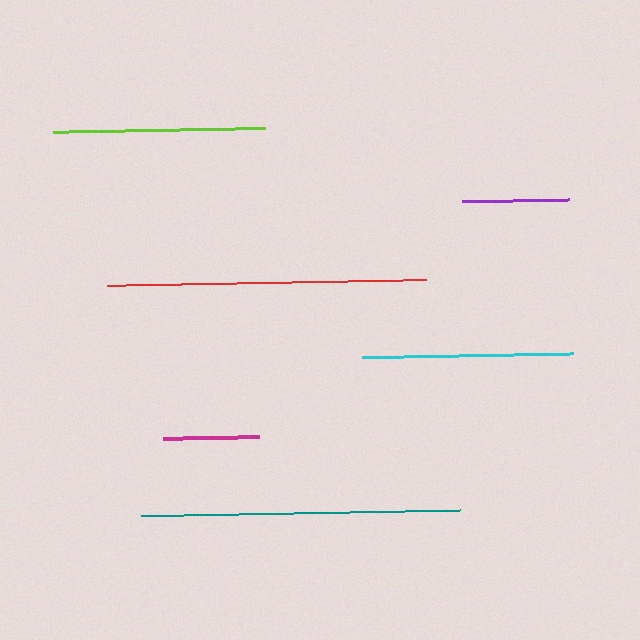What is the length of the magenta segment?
The magenta segment is approximately 96 pixels long.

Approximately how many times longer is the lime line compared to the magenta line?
The lime line is approximately 2.2 times the length of the magenta line.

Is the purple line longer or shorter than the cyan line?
The cyan line is longer than the purple line.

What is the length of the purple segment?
The purple segment is approximately 107 pixels long.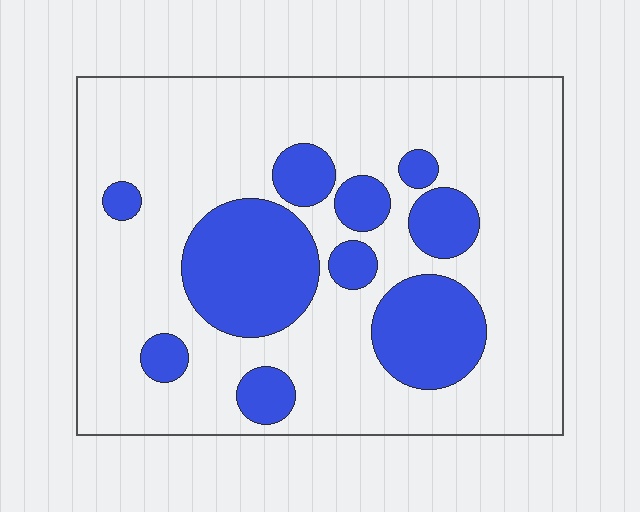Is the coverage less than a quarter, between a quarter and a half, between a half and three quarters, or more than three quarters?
Between a quarter and a half.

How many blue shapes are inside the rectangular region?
10.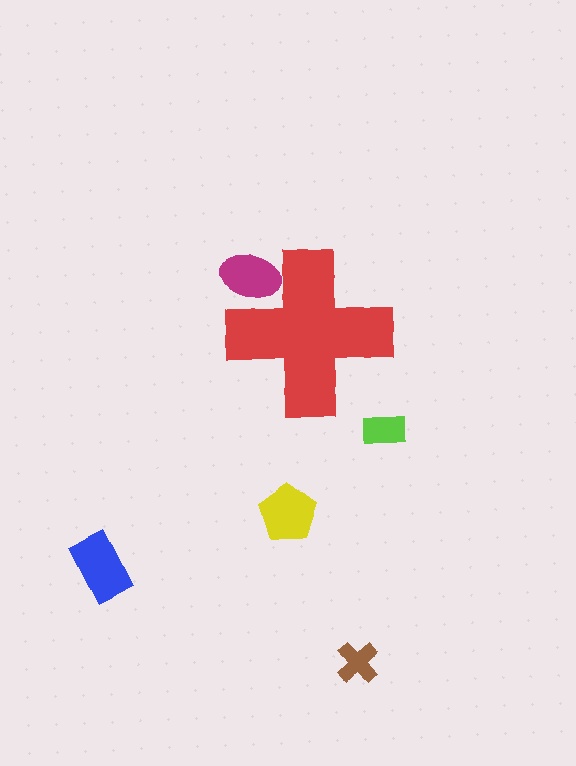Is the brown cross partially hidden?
No, the brown cross is fully visible.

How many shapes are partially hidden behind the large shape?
1 shape is partially hidden.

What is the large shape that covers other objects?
A red cross.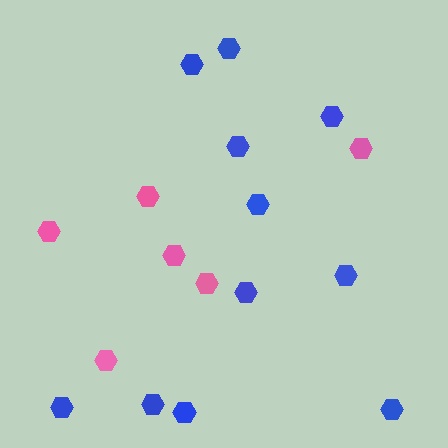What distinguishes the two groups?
There are 2 groups: one group of blue hexagons (11) and one group of pink hexagons (6).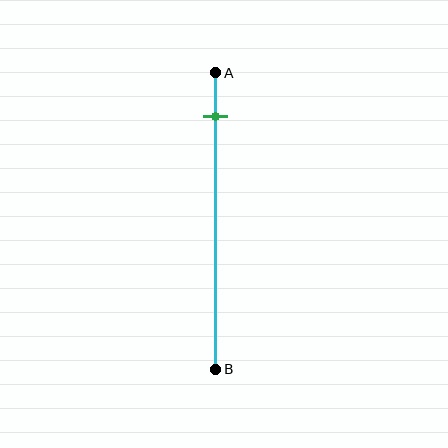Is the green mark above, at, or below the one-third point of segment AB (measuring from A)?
The green mark is above the one-third point of segment AB.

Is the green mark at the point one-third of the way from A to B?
No, the mark is at about 15% from A, not at the 33% one-third point.